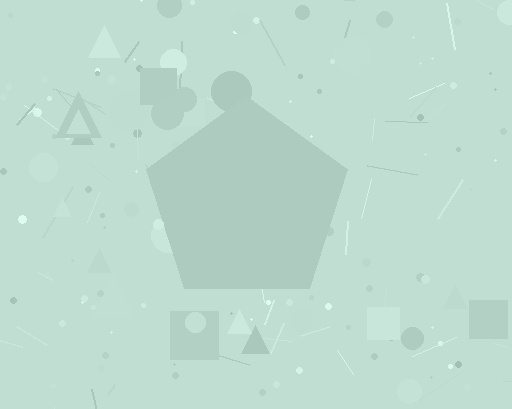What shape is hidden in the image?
A pentagon is hidden in the image.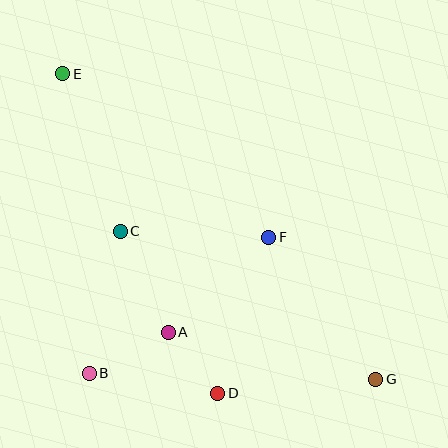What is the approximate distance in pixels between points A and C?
The distance between A and C is approximately 111 pixels.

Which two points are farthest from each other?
Points E and G are farthest from each other.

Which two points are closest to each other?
Points A and D are closest to each other.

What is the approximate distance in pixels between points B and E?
The distance between B and E is approximately 301 pixels.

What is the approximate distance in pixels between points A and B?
The distance between A and B is approximately 89 pixels.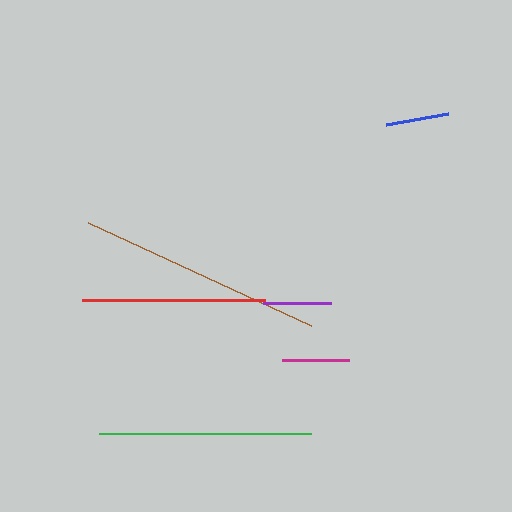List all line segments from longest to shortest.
From longest to shortest: brown, green, red, purple, magenta, blue.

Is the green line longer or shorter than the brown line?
The brown line is longer than the green line.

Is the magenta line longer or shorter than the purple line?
The purple line is longer than the magenta line.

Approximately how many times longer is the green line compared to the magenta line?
The green line is approximately 3.2 times the length of the magenta line.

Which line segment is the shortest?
The blue line is the shortest at approximately 63 pixels.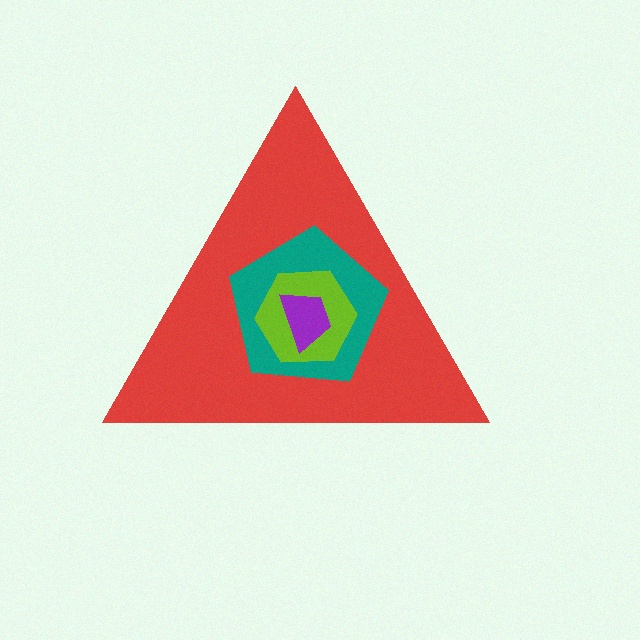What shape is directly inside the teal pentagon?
The lime hexagon.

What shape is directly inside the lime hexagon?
The purple trapezoid.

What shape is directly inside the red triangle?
The teal pentagon.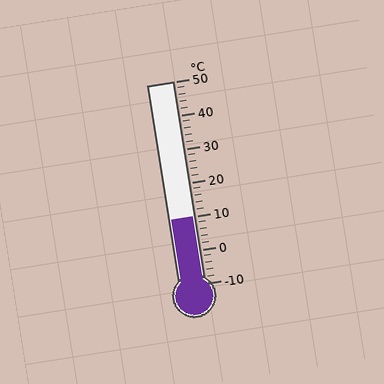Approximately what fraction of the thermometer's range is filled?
The thermometer is filled to approximately 35% of its range.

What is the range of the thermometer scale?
The thermometer scale ranges from -10°C to 50°C.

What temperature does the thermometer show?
The thermometer shows approximately 10°C.